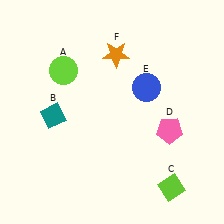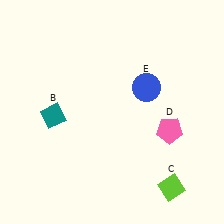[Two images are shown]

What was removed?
The lime circle (A), the orange star (F) were removed in Image 2.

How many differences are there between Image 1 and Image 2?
There are 2 differences between the two images.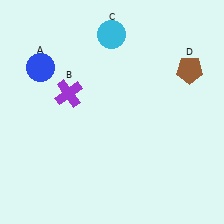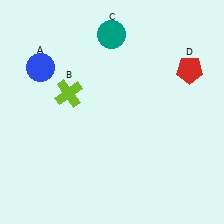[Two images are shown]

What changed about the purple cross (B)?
In Image 1, B is purple. In Image 2, it changed to lime.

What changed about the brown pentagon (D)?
In Image 1, D is brown. In Image 2, it changed to red.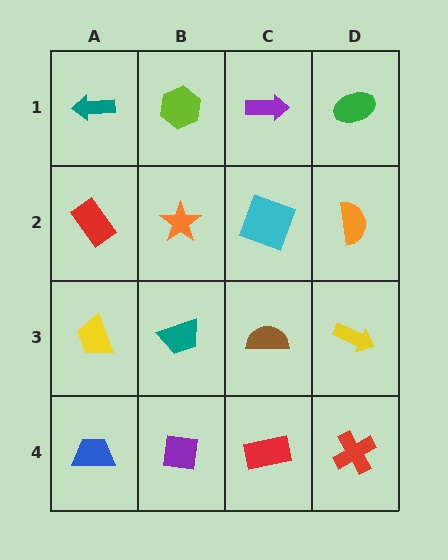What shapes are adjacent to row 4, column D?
A yellow arrow (row 3, column D), a red rectangle (row 4, column C).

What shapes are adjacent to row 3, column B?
An orange star (row 2, column B), a purple square (row 4, column B), a yellow trapezoid (row 3, column A), a brown semicircle (row 3, column C).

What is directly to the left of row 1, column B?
A teal arrow.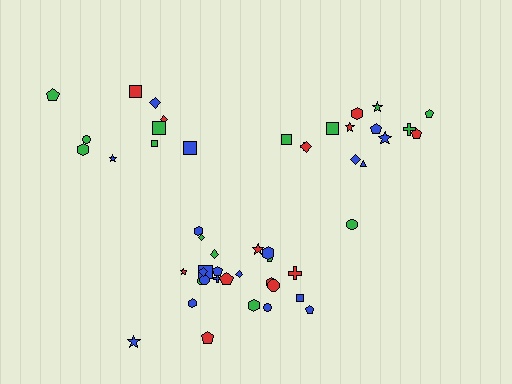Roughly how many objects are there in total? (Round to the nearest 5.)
Roughly 50 objects in total.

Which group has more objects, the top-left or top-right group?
The top-right group.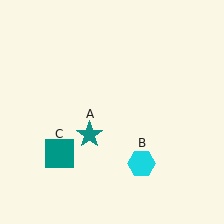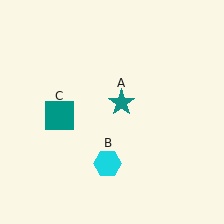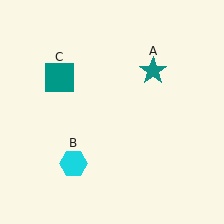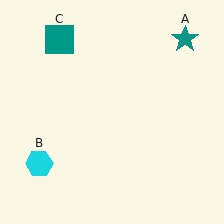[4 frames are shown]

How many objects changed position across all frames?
3 objects changed position: teal star (object A), cyan hexagon (object B), teal square (object C).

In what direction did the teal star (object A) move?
The teal star (object A) moved up and to the right.